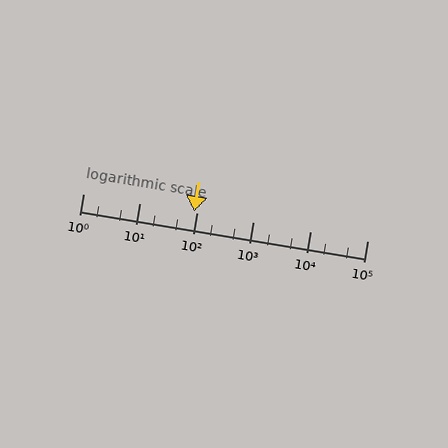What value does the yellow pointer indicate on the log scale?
The pointer indicates approximately 91.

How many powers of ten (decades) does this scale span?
The scale spans 5 decades, from 1 to 100000.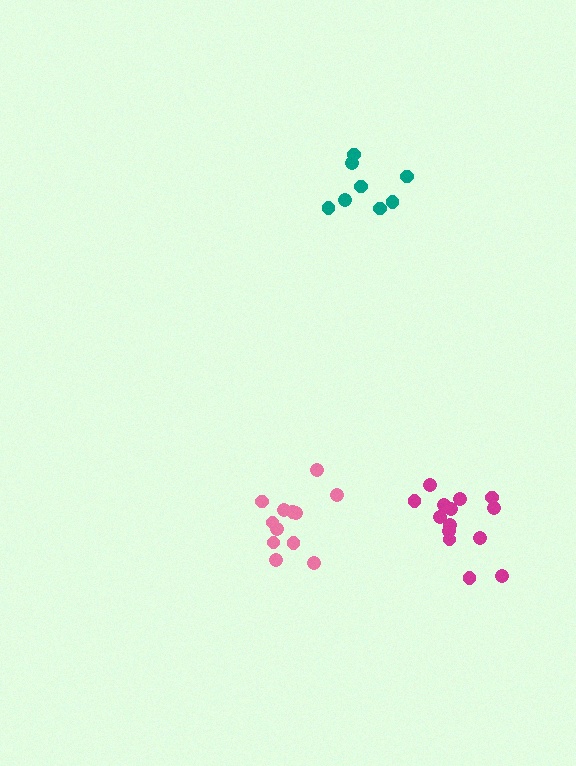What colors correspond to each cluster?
The clusters are colored: teal, pink, magenta.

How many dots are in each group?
Group 1: 8 dots, Group 2: 12 dots, Group 3: 14 dots (34 total).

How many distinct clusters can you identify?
There are 3 distinct clusters.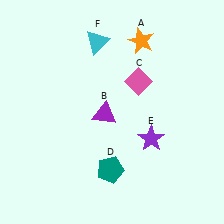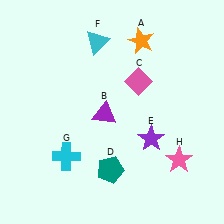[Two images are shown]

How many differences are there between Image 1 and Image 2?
There are 2 differences between the two images.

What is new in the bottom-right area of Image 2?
A pink star (H) was added in the bottom-right area of Image 2.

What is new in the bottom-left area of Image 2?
A cyan cross (G) was added in the bottom-left area of Image 2.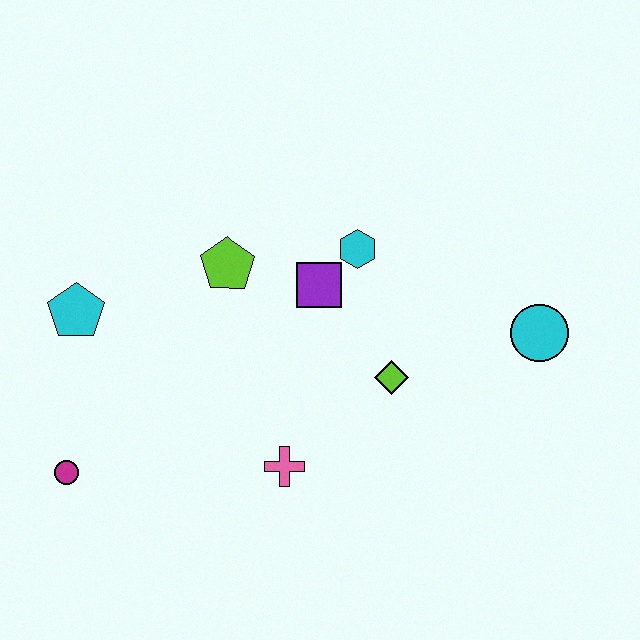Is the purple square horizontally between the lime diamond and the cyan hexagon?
No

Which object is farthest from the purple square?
The magenta circle is farthest from the purple square.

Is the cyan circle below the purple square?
Yes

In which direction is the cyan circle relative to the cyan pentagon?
The cyan circle is to the right of the cyan pentagon.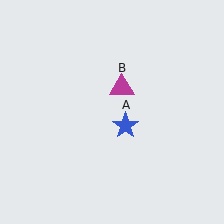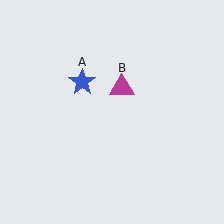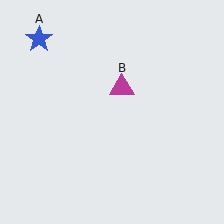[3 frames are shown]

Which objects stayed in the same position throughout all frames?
Magenta triangle (object B) remained stationary.